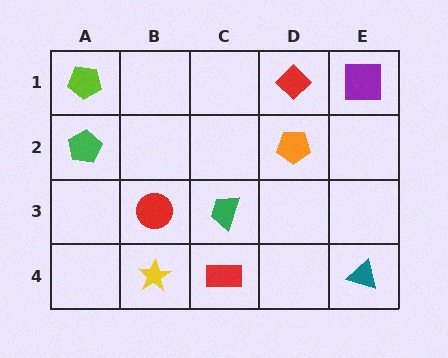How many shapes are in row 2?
2 shapes.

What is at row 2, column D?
An orange pentagon.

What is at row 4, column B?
A yellow star.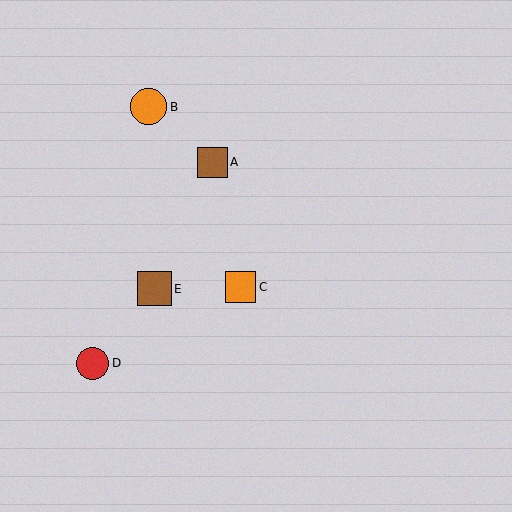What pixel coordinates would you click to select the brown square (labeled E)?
Click at (154, 289) to select the brown square E.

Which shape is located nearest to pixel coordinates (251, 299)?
The orange square (labeled C) at (240, 287) is nearest to that location.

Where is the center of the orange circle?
The center of the orange circle is at (149, 107).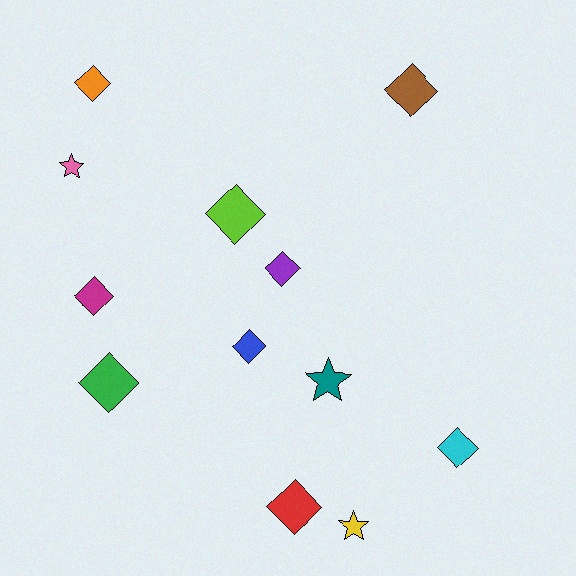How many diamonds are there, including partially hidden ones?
There are 9 diamonds.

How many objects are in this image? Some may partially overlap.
There are 12 objects.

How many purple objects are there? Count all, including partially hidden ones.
There is 1 purple object.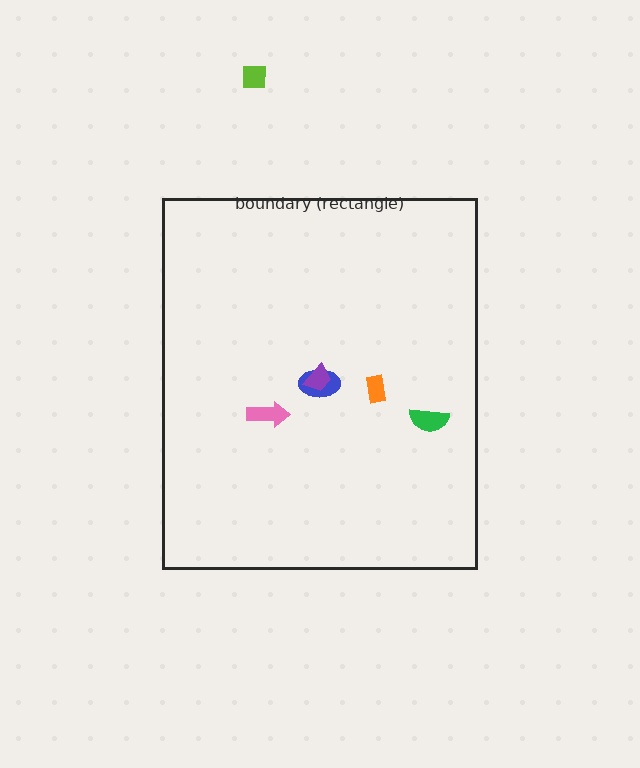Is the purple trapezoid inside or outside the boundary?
Inside.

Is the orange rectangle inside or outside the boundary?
Inside.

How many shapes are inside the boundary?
5 inside, 1 outside.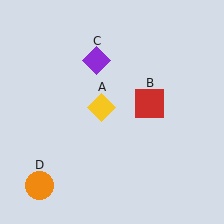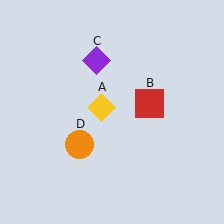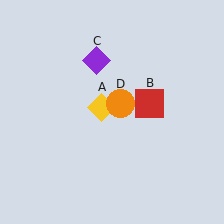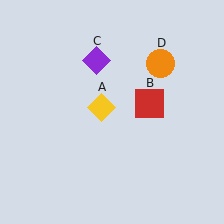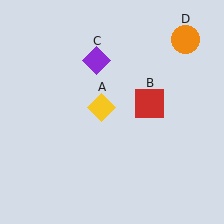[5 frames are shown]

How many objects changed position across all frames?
1 object changed position: orange circle (object D).